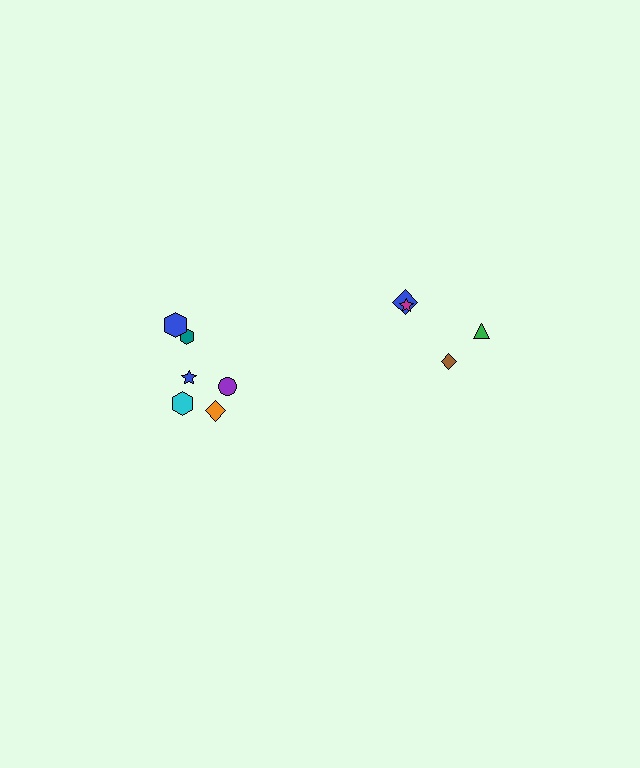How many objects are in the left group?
There are 6 objects.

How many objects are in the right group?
There are 4 objects.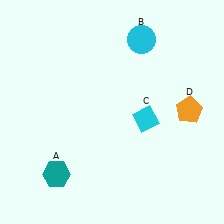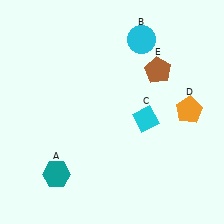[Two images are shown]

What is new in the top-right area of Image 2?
A brown pentagon (E) was added in the top-right area of Image 2.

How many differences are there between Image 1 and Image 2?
There is 1 difference between the two images.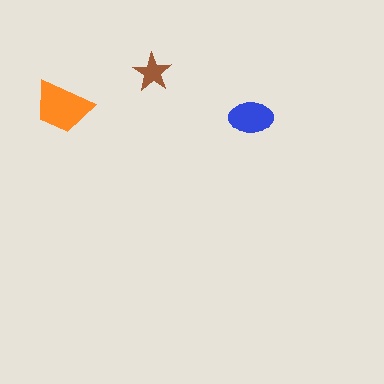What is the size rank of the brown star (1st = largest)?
3rd.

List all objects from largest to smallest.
The orange trapezoid, the blue ellipse, the brown star.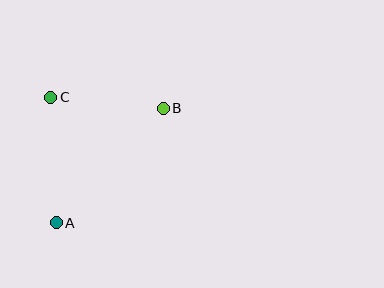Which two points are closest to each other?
Points B and C are closest to each other.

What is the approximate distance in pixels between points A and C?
The distance between A and C is approximately 126 pixels.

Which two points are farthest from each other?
Points A and B are farthest from each other.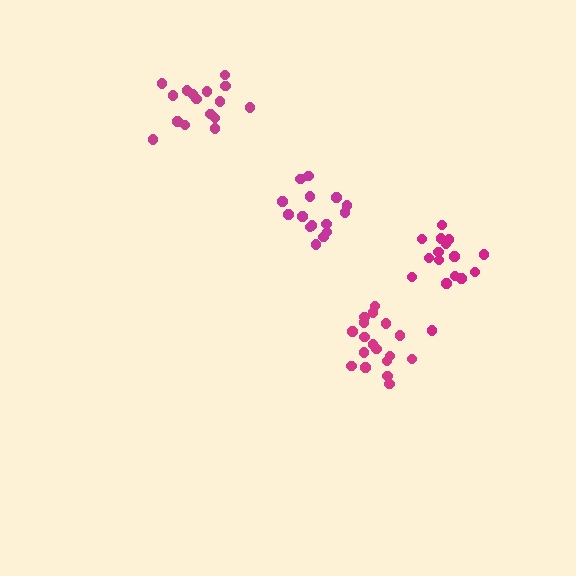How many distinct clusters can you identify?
There are 4 distinct clusters.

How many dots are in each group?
Group 1: 15 dots, Group 2: 16 dots, Group 3: 18 dots, Group 4: 16 dots (65 total).